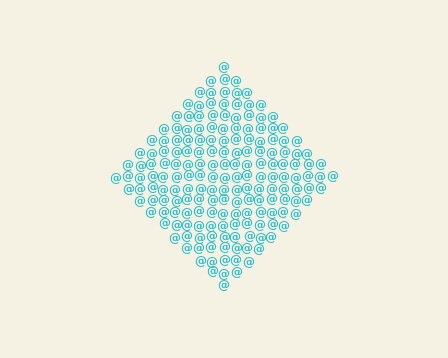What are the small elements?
The small elements are at signs.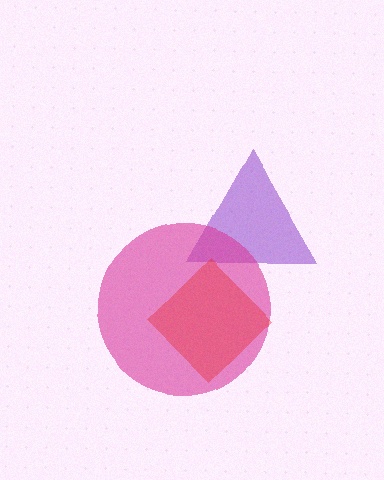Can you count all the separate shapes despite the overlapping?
Yes, there are 3 separate shapes.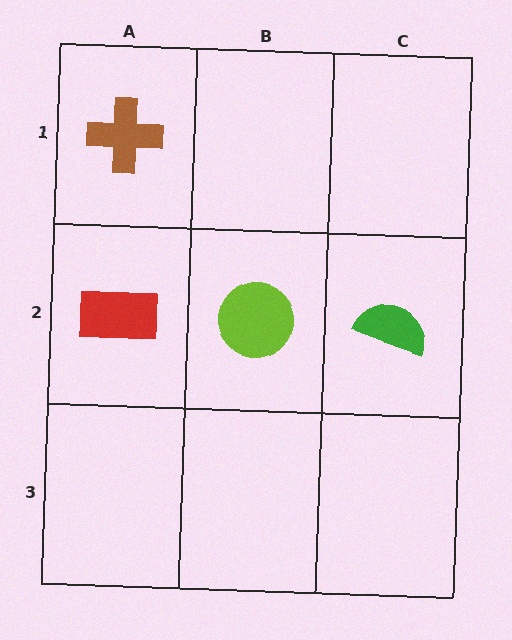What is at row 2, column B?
A lime circle.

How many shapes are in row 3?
0 shapes.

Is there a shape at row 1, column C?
No, that cell is empty.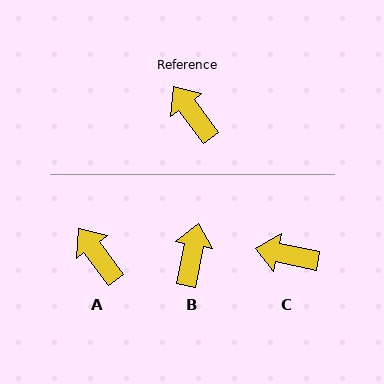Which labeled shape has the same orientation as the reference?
A.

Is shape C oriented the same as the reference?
No, it is off by about 42 degrees.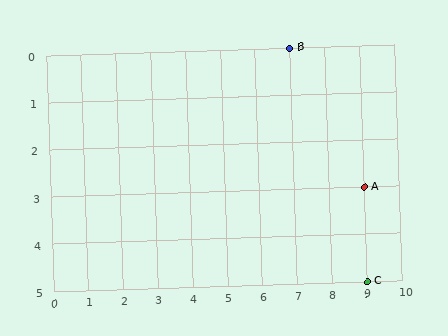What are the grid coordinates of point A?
Point A is at grid coordinates (9, 3).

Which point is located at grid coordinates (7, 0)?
Point B is at (7, 0).